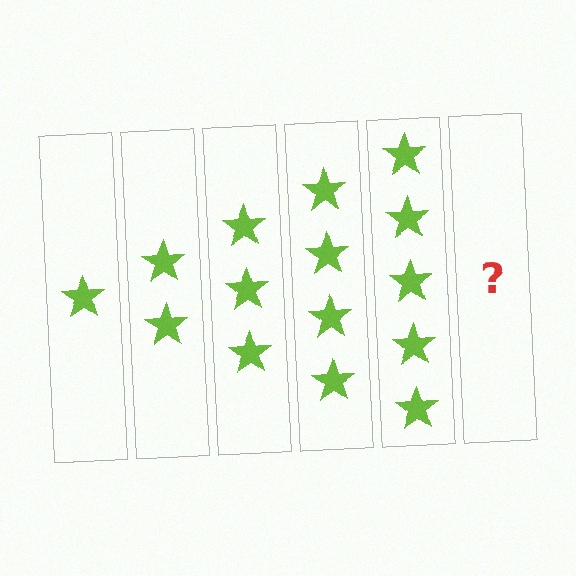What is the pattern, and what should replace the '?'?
The pattern is that each step adds one more star. The '?' should be 6 stars.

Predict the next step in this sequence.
The next step is 6 stars.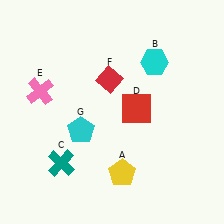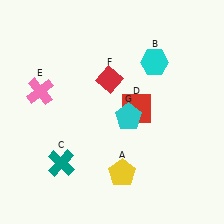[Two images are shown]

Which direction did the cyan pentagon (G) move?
The cyan pentagon (G) moved right.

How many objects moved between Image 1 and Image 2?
1 object moved between the two images.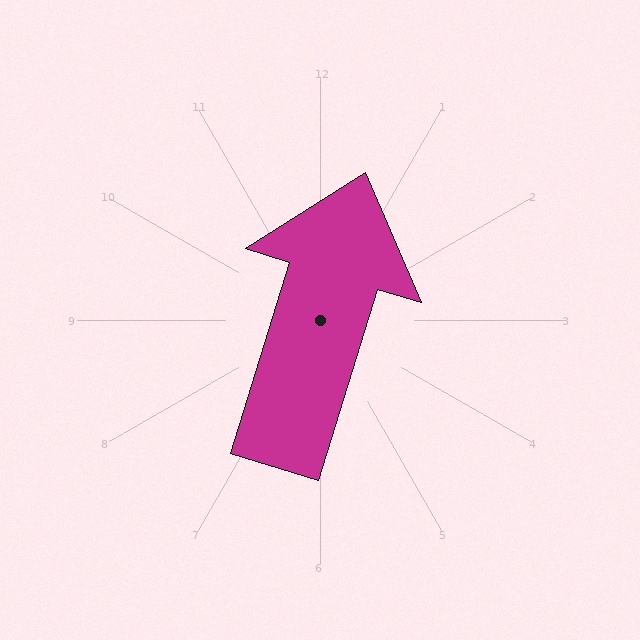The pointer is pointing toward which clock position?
Roughly 1 o'clock.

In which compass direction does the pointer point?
North.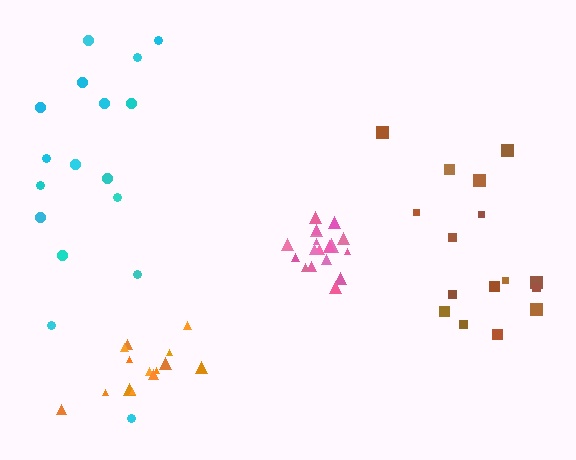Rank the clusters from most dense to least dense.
pink, orange, brown, cyan.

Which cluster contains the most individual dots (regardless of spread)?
Pink (19).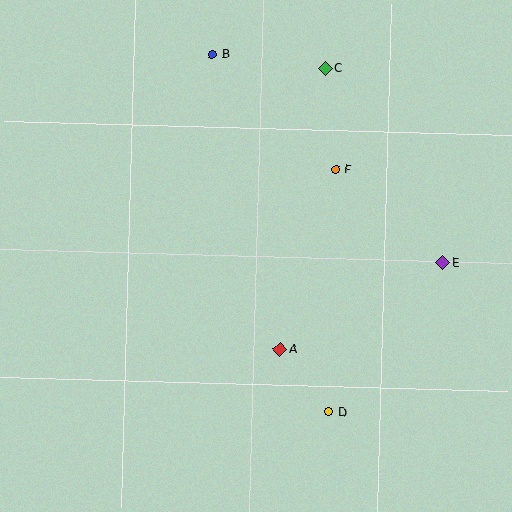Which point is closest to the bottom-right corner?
Point D is closest to the bottom-right corner.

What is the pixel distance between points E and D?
The distance between E and D is 188 pixels.